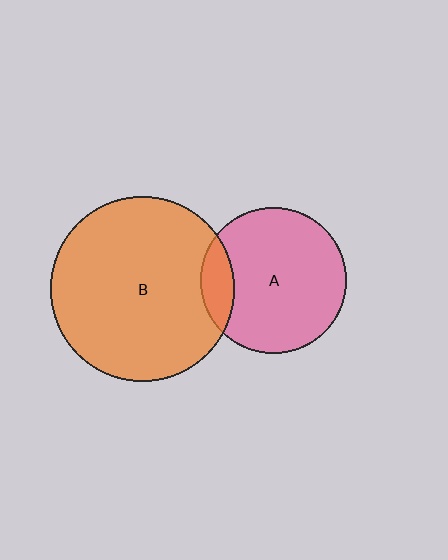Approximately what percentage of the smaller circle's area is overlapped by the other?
Approximately 15%.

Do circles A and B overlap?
Yes.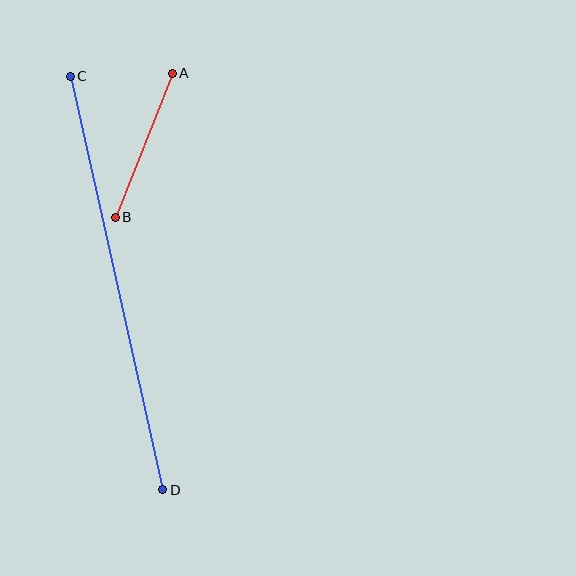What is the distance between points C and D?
The distance is approximately 424 pixels.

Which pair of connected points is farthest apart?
Points C and D are farthest apart.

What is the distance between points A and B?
The distance is approximately 155 pixels.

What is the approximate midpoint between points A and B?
The midpoint is at approximately (144, 145) pixels.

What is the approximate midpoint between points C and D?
The midpoint is at approximately (116, 283) pixels.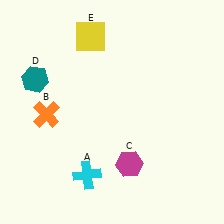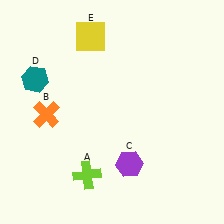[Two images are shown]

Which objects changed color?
A changed from cyan to lime. C changed from magenta to purple.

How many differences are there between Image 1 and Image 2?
There are 2 differences between the two images.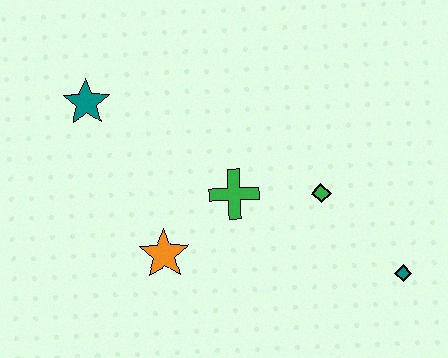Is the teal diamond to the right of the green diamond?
Yes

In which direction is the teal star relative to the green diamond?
The teal star is to the left of the green diamond.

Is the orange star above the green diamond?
No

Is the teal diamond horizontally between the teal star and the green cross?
No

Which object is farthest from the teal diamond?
The teal star is farthest from the teal diamond.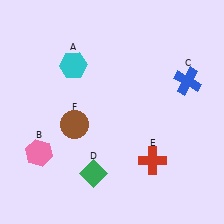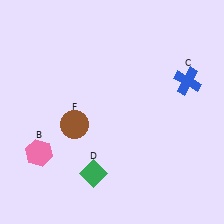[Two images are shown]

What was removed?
The red cross (E), the cyan hexagon (A) were removed in Image 2.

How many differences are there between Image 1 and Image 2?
There are 2 differences between the two images.